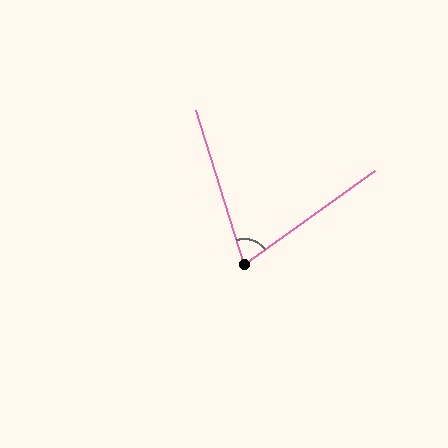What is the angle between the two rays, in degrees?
Approximately 72 degrees.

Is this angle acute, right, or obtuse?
It is acute.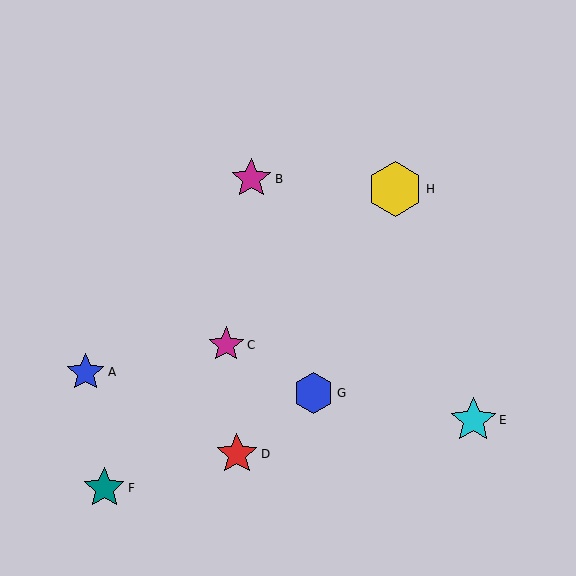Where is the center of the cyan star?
The center of the cyan star is at (473, 420).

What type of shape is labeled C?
Shape C is a magenta star.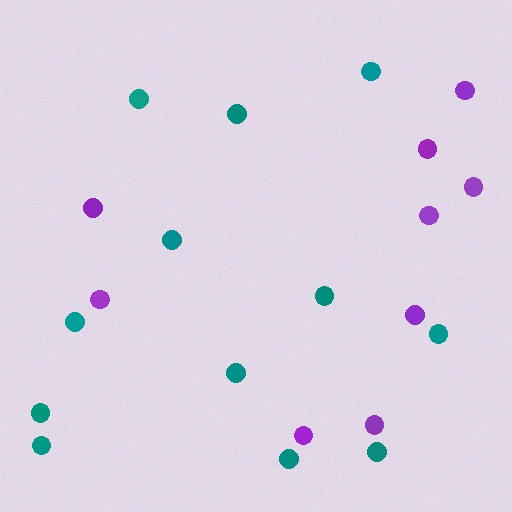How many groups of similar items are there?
There are 2 groups: one group of purple circles (9) and one group of teal circles (12).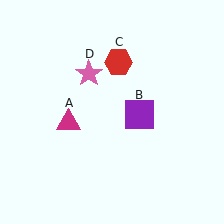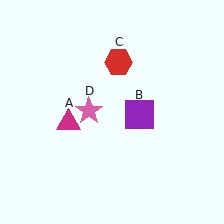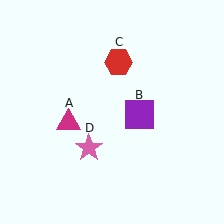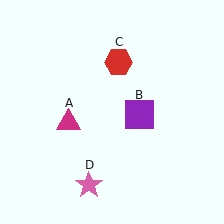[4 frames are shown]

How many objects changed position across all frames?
1 object changed position: pink star (object D).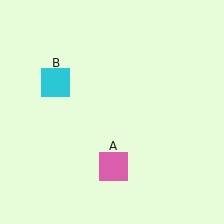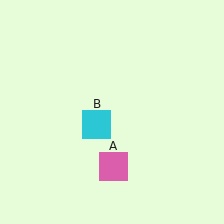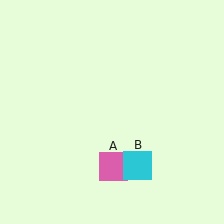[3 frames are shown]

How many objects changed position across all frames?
1 object changed position: cyan square (object B).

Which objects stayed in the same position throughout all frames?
Pink square (object A) remained stationary.